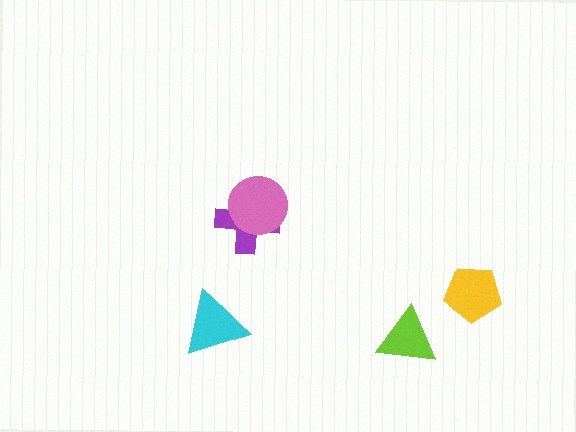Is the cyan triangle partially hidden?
No, no other shape covers it.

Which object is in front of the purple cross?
The pink circle is in front of the purple cross.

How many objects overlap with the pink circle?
1 object overlaps with the pink circle.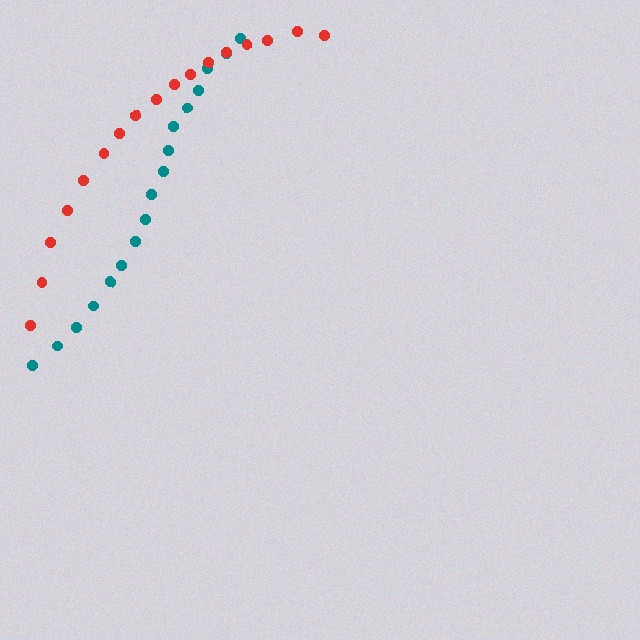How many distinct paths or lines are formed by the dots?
There are 2 distinct paths.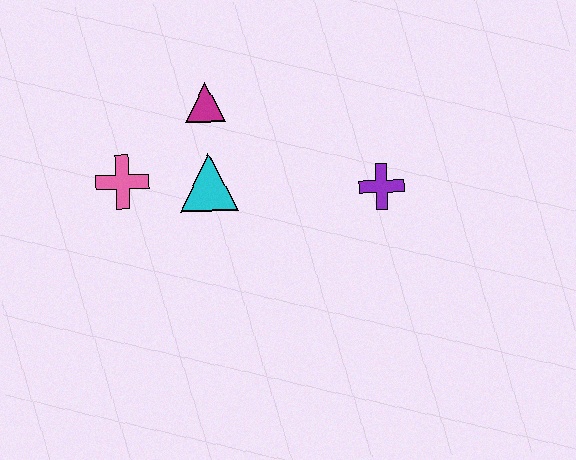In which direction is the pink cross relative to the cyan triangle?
The pink cross is to the left of the cyan triangle.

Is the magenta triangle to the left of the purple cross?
Yes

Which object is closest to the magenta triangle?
The cyan triangle is closest to the magenta triangle.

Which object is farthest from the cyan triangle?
The purple cross is farthest from the cyan triangle.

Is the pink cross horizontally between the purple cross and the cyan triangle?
No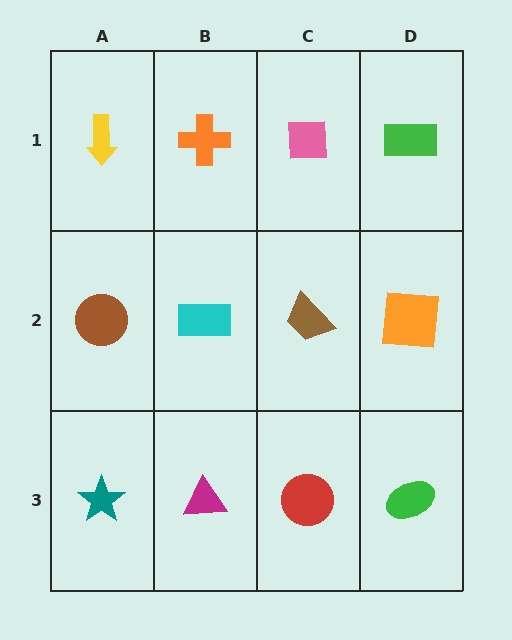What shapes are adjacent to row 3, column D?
An orange square (row 2, column D), a red circle (row 3, column C).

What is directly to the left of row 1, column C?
An orange cross.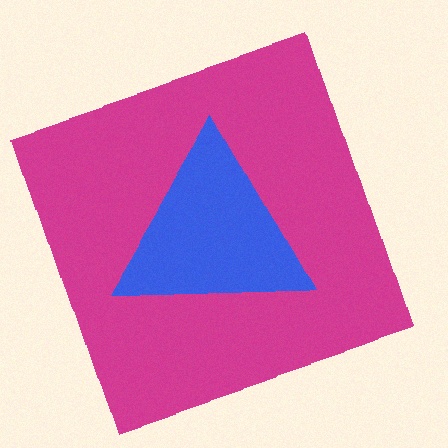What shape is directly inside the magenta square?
The blue triangle.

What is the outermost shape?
The magenta square.